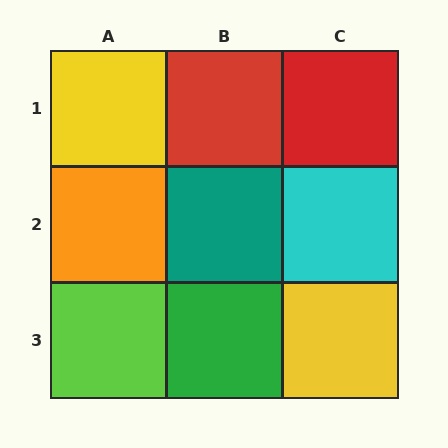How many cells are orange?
1 cell is orange.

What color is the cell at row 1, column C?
Red.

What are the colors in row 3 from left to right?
Lime, green, yellow.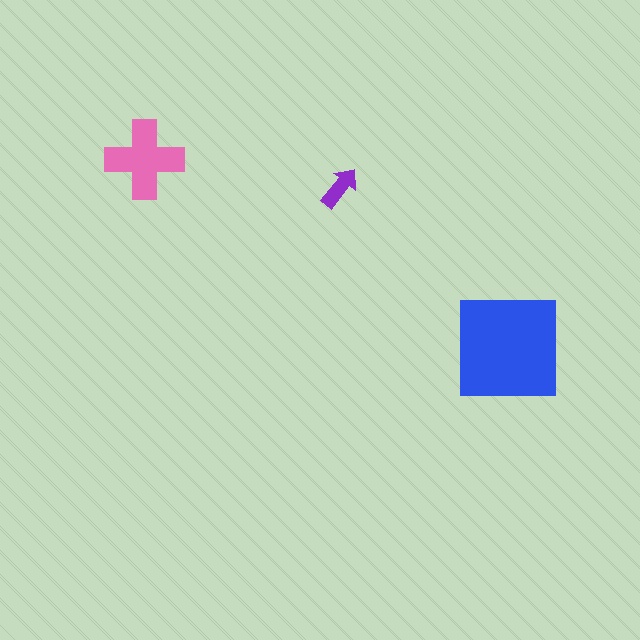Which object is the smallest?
The purple arrow.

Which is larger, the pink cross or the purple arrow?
The pink cross.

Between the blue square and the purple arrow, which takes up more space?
The blue square.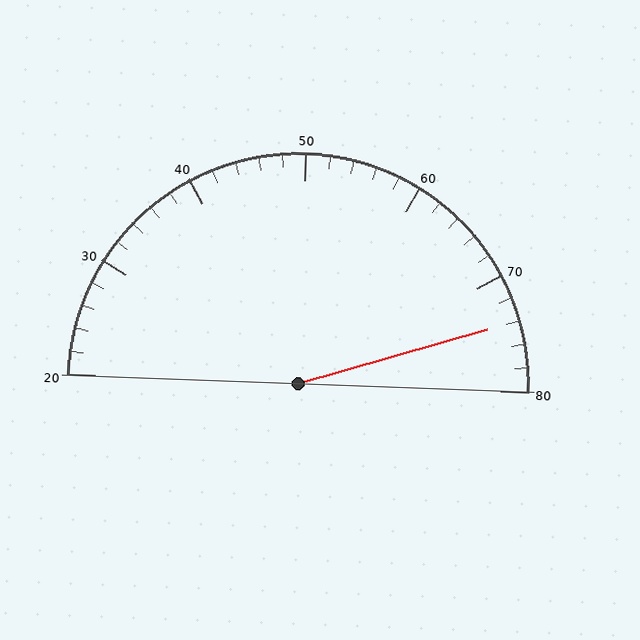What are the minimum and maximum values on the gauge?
The gauge ranges from 20 to 80.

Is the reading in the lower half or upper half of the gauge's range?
The reading is in the upper half of the range (20 to 80).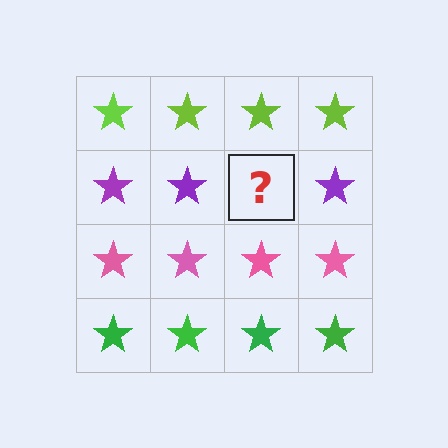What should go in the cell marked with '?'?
The missing cell should contain a purple star.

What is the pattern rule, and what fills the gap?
The rule is that each row has a consistent color. The gap should be filled with a purple star.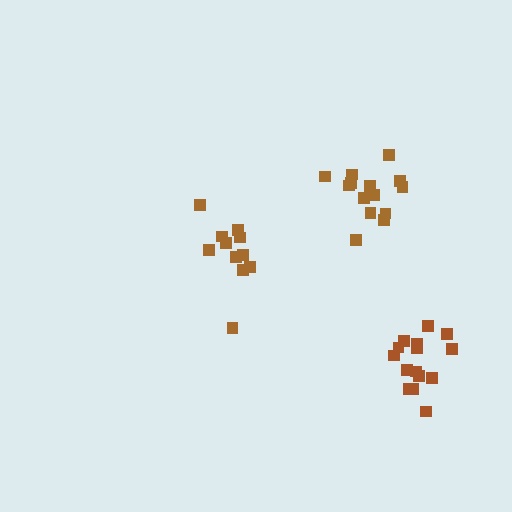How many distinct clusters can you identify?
There are 3 distinct clusters.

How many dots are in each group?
Group 1: 11 dots, Group 2: 15 dots, Group 3: 14 dots (40 total).